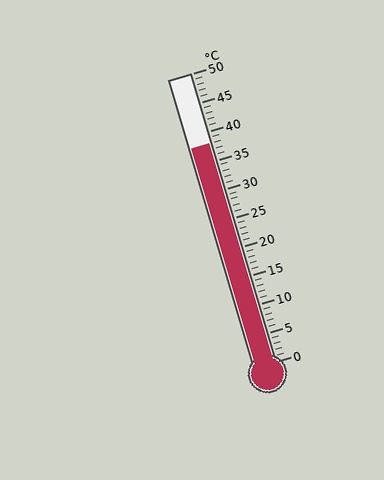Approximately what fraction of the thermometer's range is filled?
The thermometer is filled to approximately 75% of its range.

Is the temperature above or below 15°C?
The temperature is above 15°C.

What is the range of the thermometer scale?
The thermometer scale ranges from 0°C to 50°C.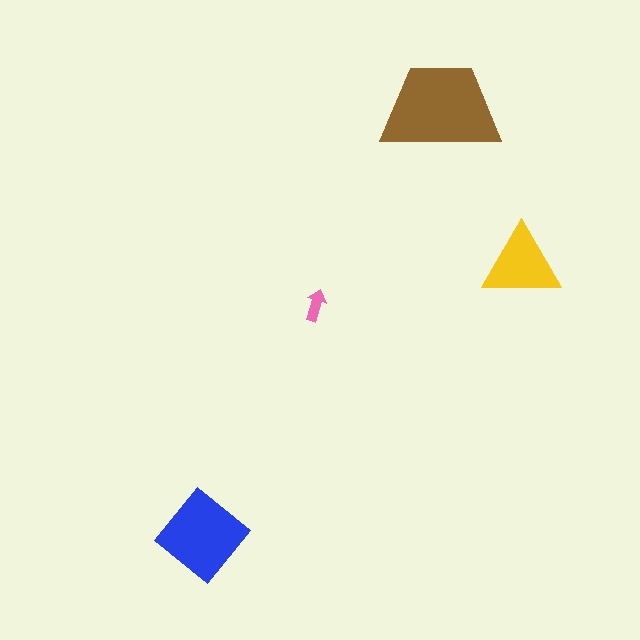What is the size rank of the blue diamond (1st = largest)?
2nd.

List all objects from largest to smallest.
The brown trapezoid, the blue diamond, the yellow triangle, the pink arrow.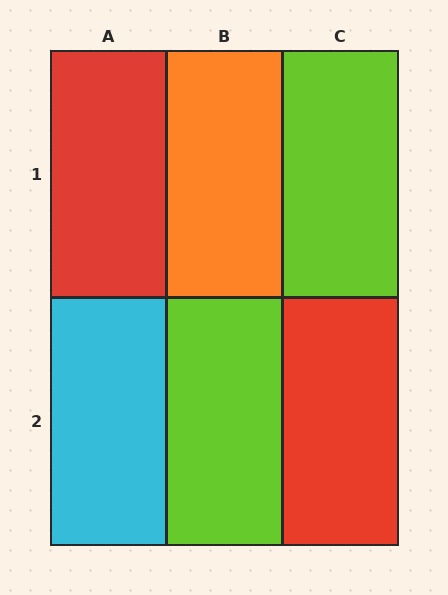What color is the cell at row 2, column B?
Lime.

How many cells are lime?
2 cells are lime.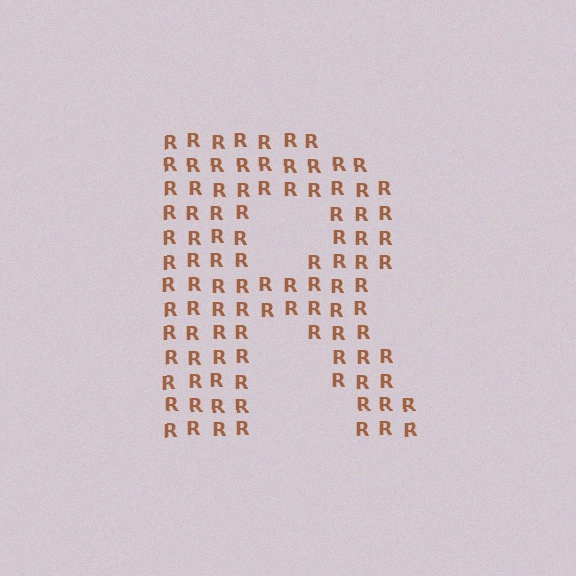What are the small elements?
The small elements are letter R's.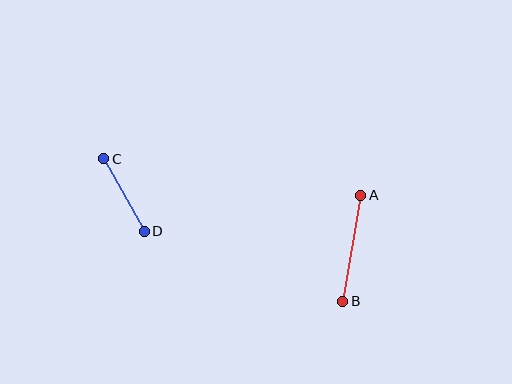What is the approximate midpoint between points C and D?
The midpoint is at approximately (124, 195) pixels.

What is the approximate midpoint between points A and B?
The midpoint is at approximately (352, 248) pixels.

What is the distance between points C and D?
The distance is approximately 83 pixels.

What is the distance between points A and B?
The distance is approximately 107 pixels.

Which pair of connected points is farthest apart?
Points A and B are farthest apart.